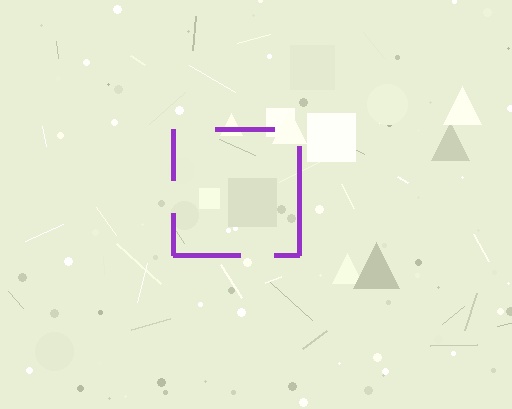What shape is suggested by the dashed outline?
The dashed outline suggests a square.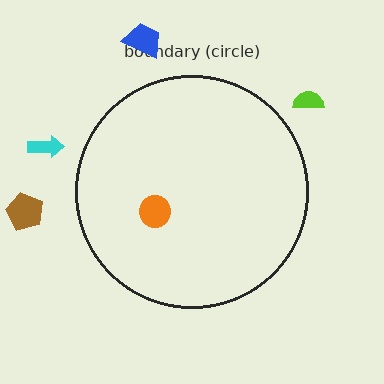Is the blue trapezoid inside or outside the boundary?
Outside.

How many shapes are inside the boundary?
1 inside, 4 outside.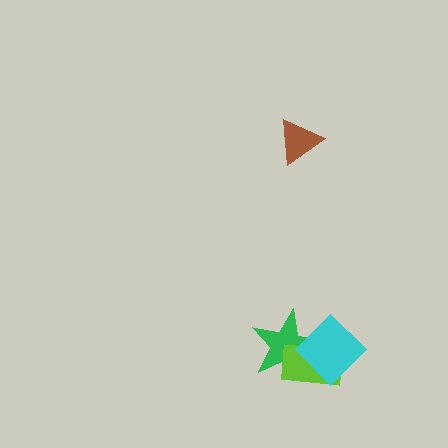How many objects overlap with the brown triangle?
0 objects overlap with the brown triangle.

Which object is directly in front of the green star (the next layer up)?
The lime rectangle is directly in front of the green star.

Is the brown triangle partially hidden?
No, no other shape covers it.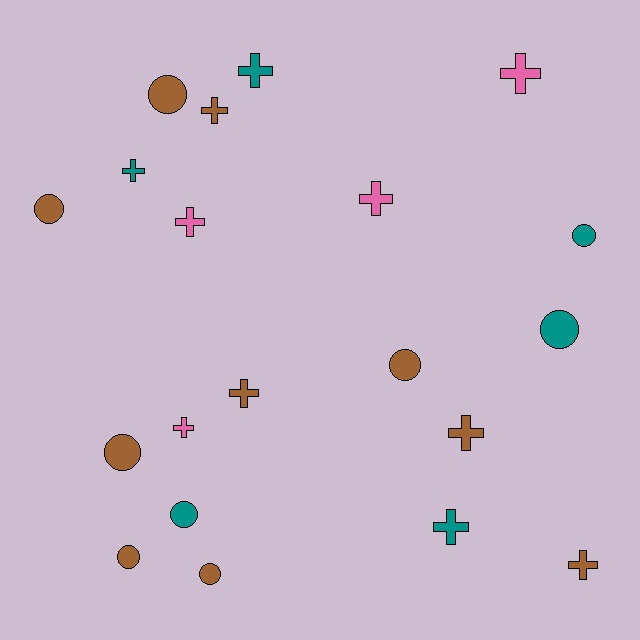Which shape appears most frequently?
Cross, with 11 objects.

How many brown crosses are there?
There are 4 brown crosses.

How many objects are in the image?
There are 20 objects.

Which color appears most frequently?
Brown, with 10 objects.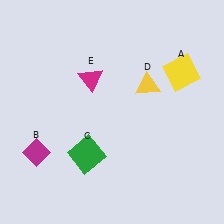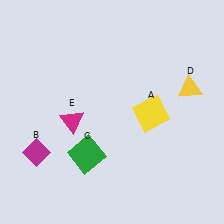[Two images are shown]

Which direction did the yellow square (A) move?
The yellow square (A) moved down.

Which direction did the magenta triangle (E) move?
The magenta triangle (E) moved down.